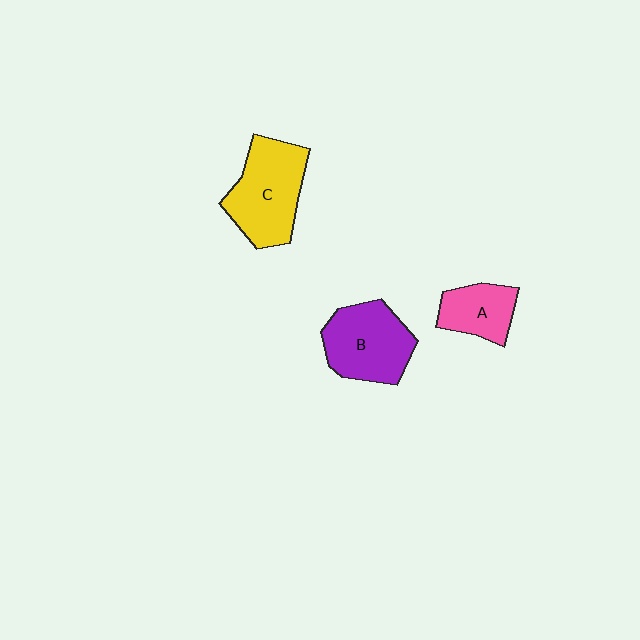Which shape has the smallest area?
Shape A (pink).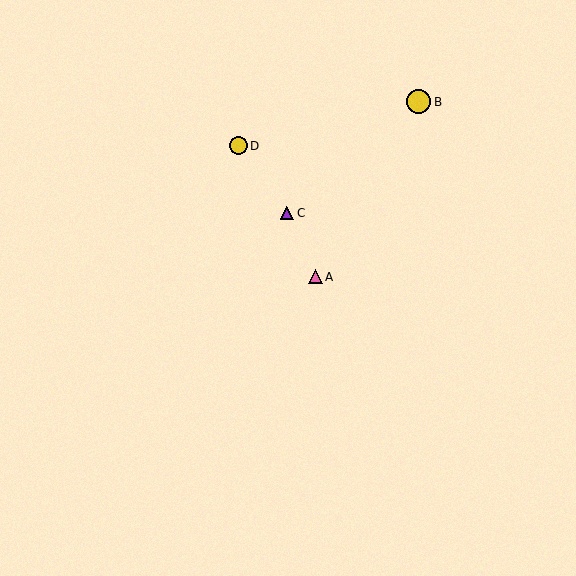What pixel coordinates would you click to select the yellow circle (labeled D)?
Click at (238, 146) to select the yellow circle D.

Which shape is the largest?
The yellow circle (labeled B) is the largest.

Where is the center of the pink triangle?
The center of the pink triangle is at (316, 277).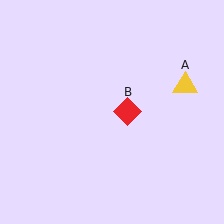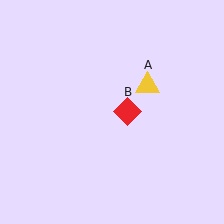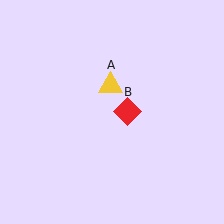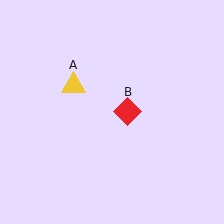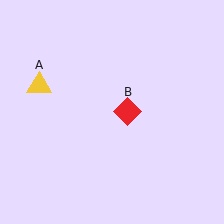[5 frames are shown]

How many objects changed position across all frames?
1 object changed position: yellow triangle (object A).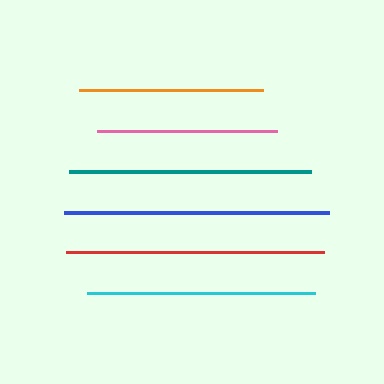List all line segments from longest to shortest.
From longest to shortest: blue, red, teal, cyan, orange, pink.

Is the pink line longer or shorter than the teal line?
The teal line is longer than the pink line.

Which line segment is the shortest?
The pink line is the shortest at approximately 180 pixels.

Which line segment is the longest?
The blue line is the longest at approximately 265 pixels.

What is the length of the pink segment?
The pink segment is approximately 180 pixels long.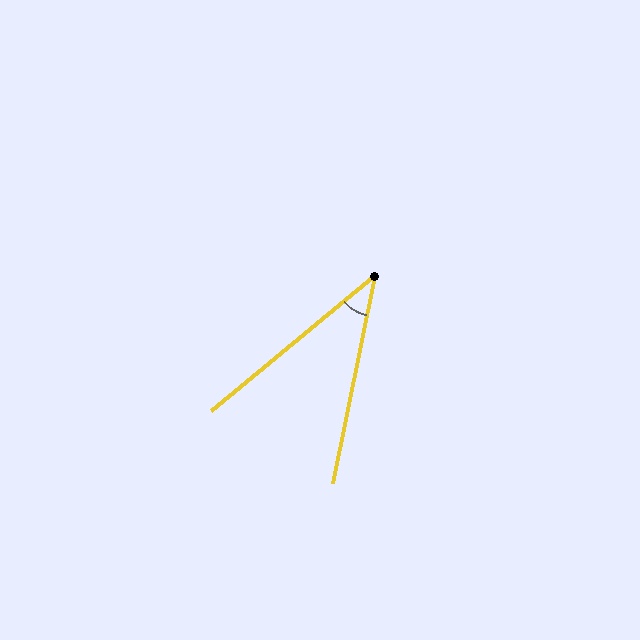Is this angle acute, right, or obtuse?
It is acute.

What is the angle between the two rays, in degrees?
Approximately 39 degrees.